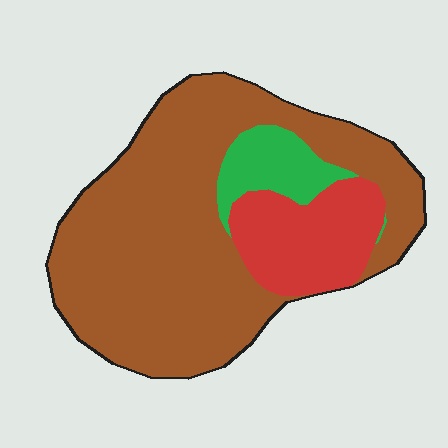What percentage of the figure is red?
Red takes up between a sixth and a third of the figure.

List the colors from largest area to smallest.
From largest to smallest: brown, red, green.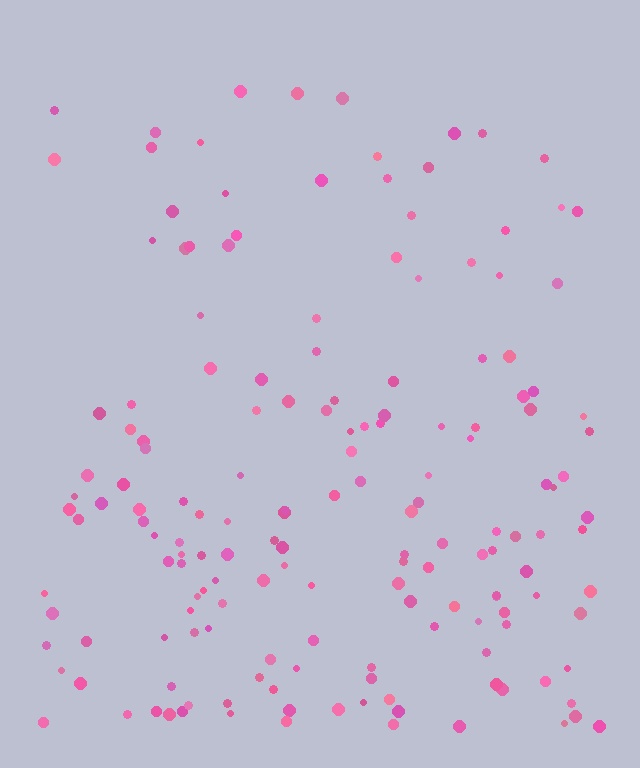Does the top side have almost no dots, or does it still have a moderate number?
Still a moderate number, just noticeably fewer than the bottom.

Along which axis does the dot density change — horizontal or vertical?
Vertical.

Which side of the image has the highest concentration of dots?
The bottom.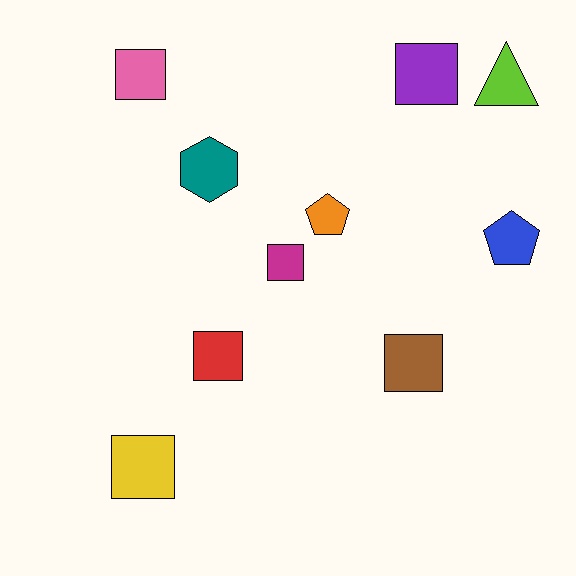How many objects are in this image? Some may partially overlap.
There are 10 objects.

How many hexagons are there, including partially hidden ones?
There is 1 hexagon.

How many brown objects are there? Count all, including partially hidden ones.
There is 1 brown object.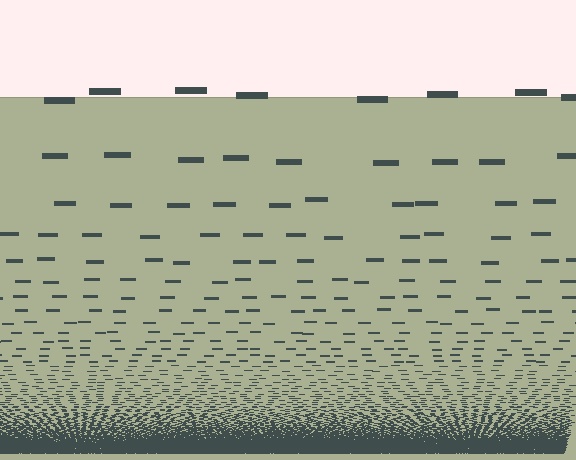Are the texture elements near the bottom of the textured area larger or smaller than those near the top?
Smaller. The gradient is inverted — elements near the bottom are smaller and denser.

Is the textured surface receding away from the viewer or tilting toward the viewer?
The surface appears to tilt toward the viewer. Texture elements get larger and sparser toward the top.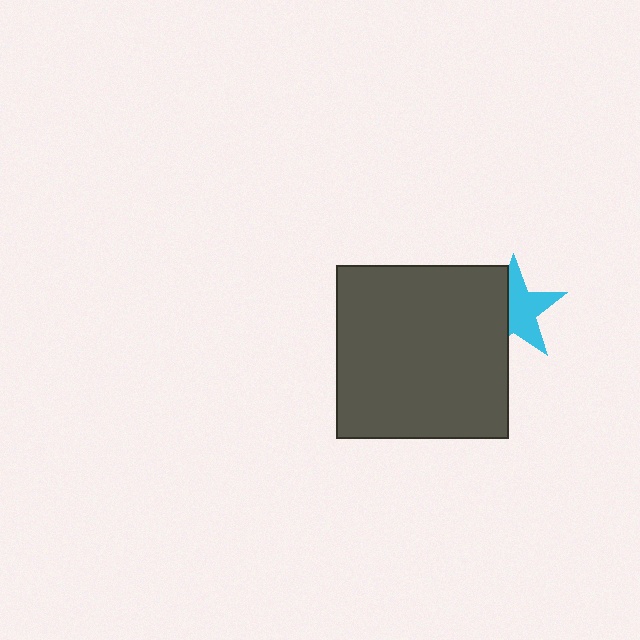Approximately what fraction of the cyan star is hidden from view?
Roughly 42% of the cyan star is hidden behind the dark gray square.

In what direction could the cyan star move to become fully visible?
The cyan star could move right. That would shift it out from behind the dark gray square entirely.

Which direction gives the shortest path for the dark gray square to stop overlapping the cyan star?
Moving left gives the shortest separation.